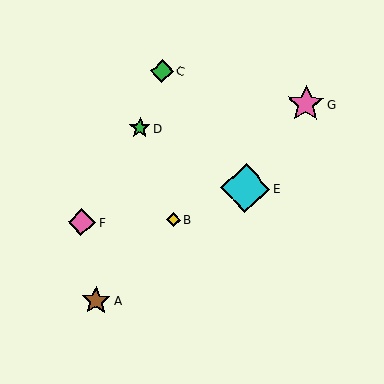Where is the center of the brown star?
The center of the brown star is at (96, 301).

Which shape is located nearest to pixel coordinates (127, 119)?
The green star (labeled D) at (140, 128) is nearest to that location.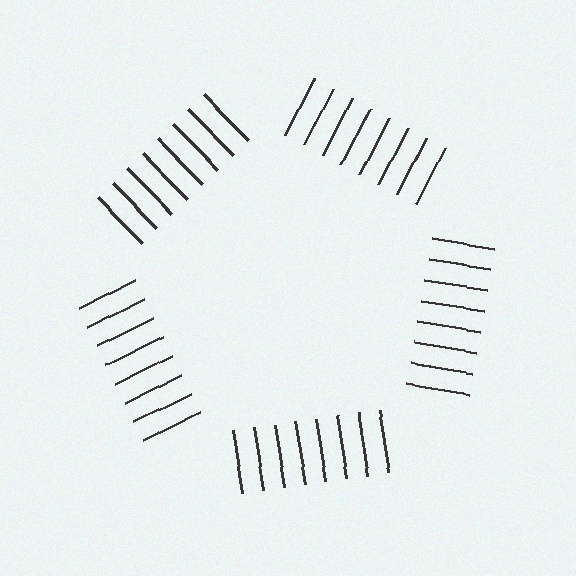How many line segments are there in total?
40 — 8 along each of the 5 edges.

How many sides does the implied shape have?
5 sides — the line-ends trace a pentagon.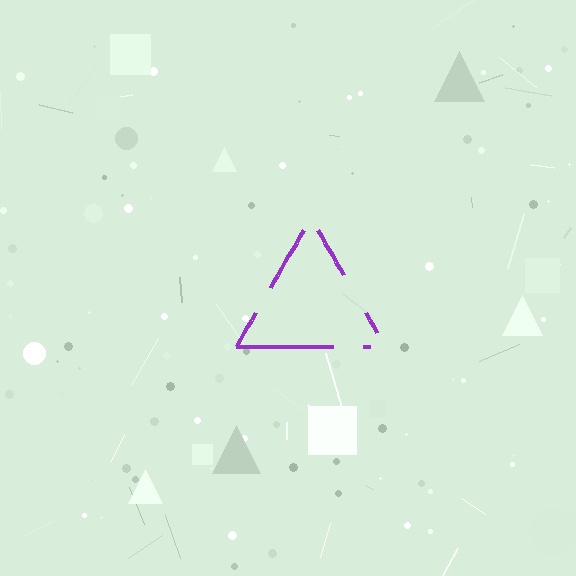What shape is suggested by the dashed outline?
The dashed outline suggests a triangle.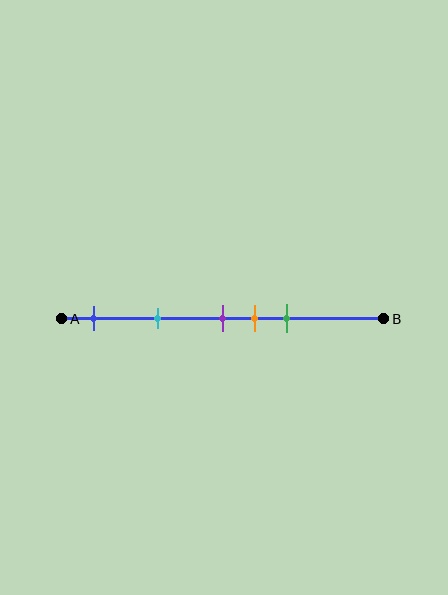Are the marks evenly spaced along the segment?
No, the marks are not evenly spaced.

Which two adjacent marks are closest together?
The purple and orange marks are the closest adjacent pair.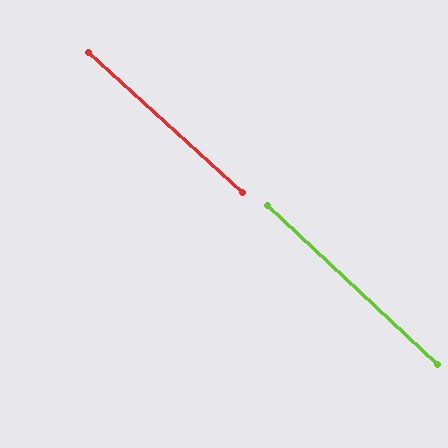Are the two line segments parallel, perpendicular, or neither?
Parallel — their directions differ by only 1.0°.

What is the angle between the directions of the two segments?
Approximately 1 degree.